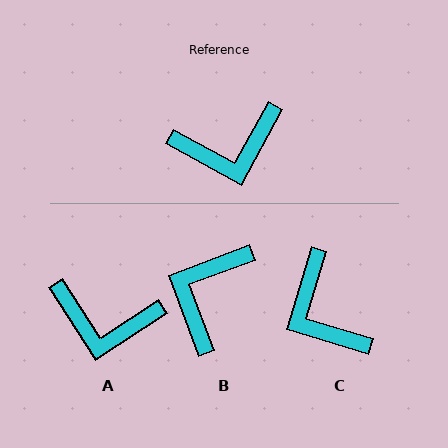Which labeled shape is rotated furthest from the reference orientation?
B, about 131 degrees away.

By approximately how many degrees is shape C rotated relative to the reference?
Approximately 78 degrees clockwise.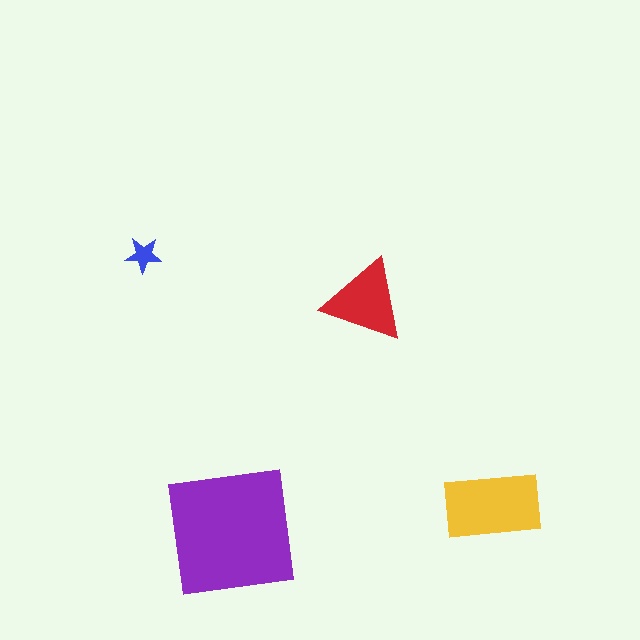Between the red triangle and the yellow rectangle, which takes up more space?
The yellow rectangle.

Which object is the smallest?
The blue star.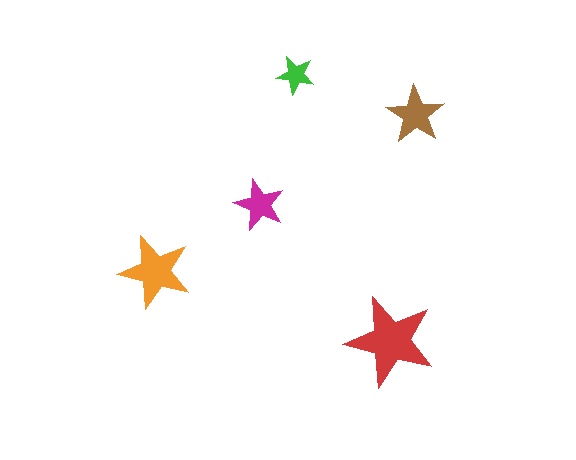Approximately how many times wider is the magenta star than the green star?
About 1.5 times wider.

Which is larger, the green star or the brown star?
The brown one.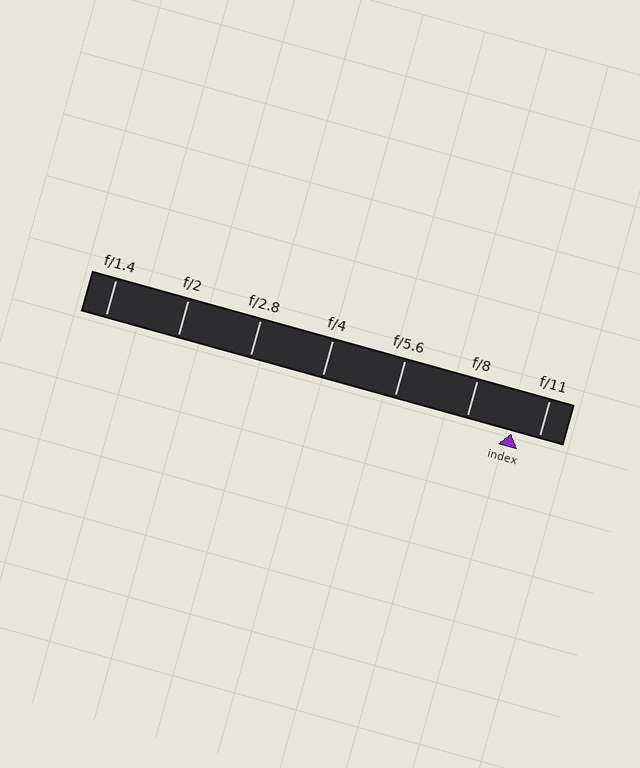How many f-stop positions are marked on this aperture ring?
There are 7 f-stop positions marked.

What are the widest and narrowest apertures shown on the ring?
The widest aperture shown is f/1.4 and the narrowest is f/11.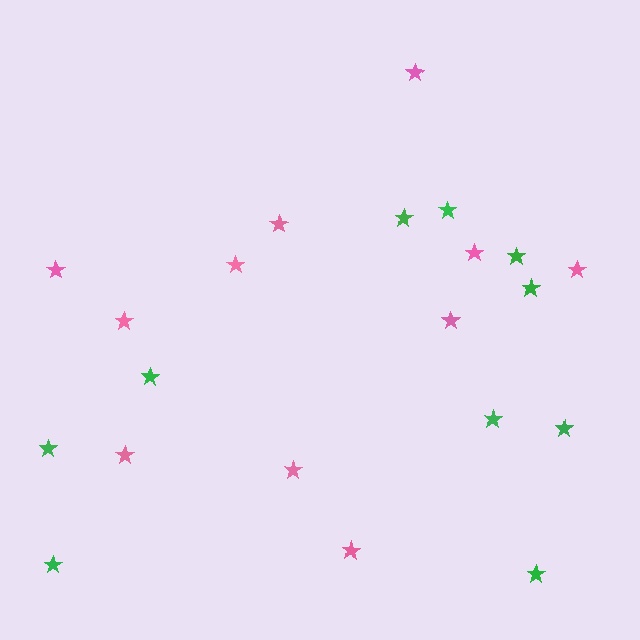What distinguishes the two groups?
There are 2 groups: one group of pink stars (11) and one group of green stars (10).